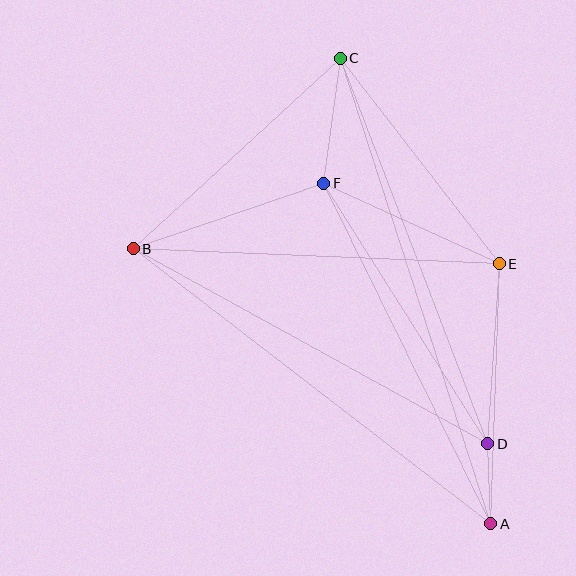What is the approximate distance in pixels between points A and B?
The distance between A and B is approximately 451 pixels.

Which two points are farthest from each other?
Points A and C are farthest from each other.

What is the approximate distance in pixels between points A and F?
The distance between A and F is approximately 379 pixels.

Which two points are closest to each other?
Points A and D are closest to each other.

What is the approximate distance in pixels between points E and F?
The distance between E and F is approximately 193 pixels.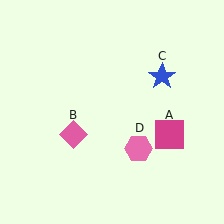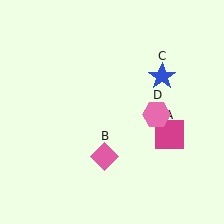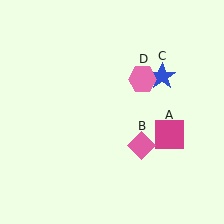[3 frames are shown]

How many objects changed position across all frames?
2 objects changed position: pink diamond (object B), pink hexagon (object D).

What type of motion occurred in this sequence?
The pink diamond (object B), pink hexagon (object D) rotated counterclockwise around the center of the scene.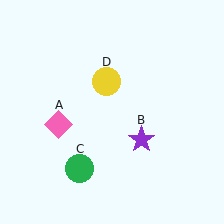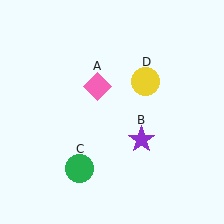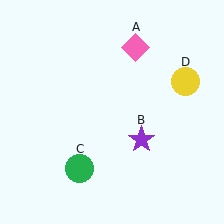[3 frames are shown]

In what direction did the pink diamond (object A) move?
The pink diamond (object A) moved up and to the right.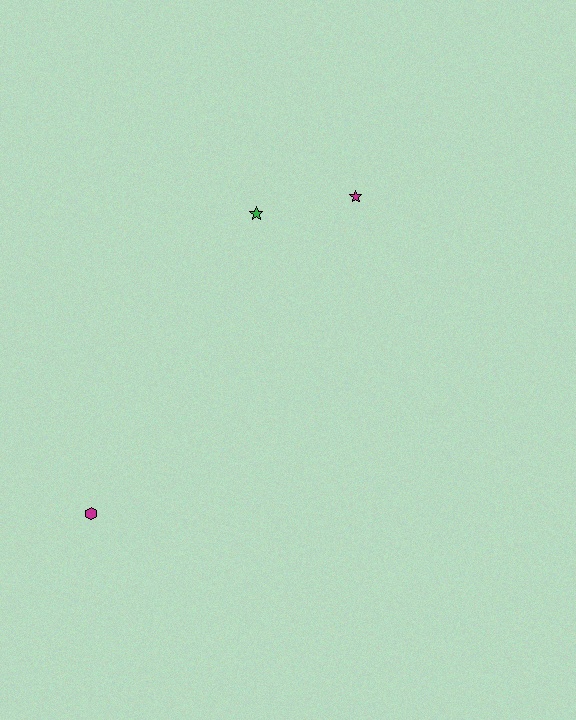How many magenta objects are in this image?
There are 2 magenta objects.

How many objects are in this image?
There are 3 objects.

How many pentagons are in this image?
There are no pentagons.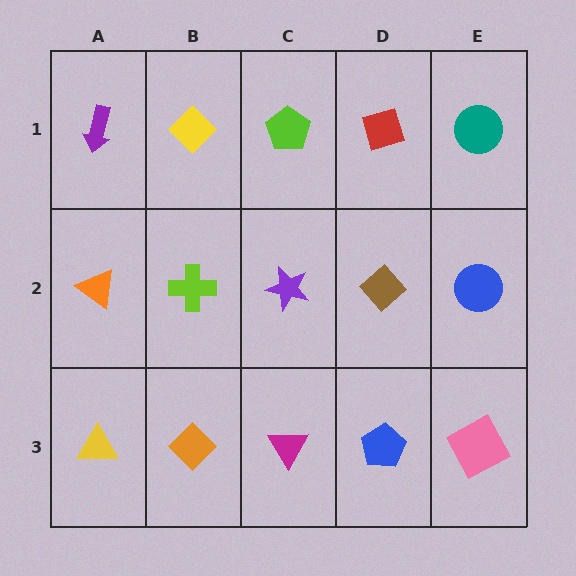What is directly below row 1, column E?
A blue circle.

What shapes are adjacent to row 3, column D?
A brown diamond (row 2, column D), a magenta triangle (row 3, column C), a pink square (row 3, column E).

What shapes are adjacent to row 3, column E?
A blue circle (row 2, column E), a blue pentagon (row 3, column D).